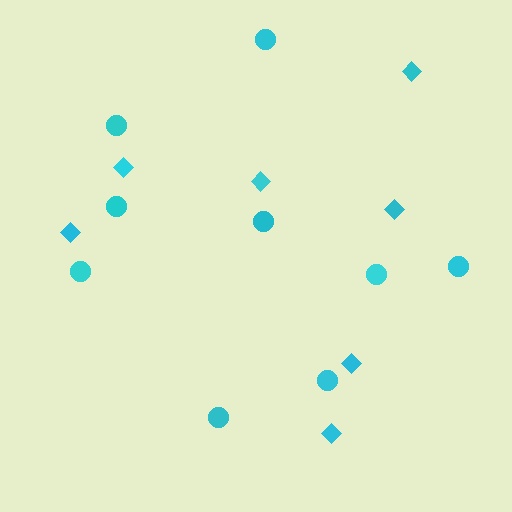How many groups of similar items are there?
There are 2 groups: one group of diamonds (7) and one group of circles (9).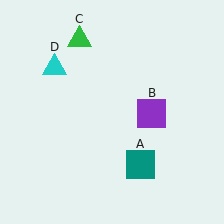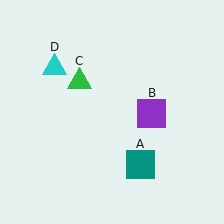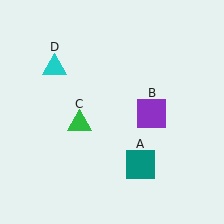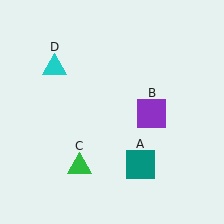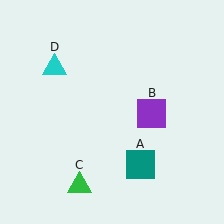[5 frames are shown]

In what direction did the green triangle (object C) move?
The green triangle (object C) moved down.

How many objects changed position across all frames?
1 object changed position: green triangle (object C).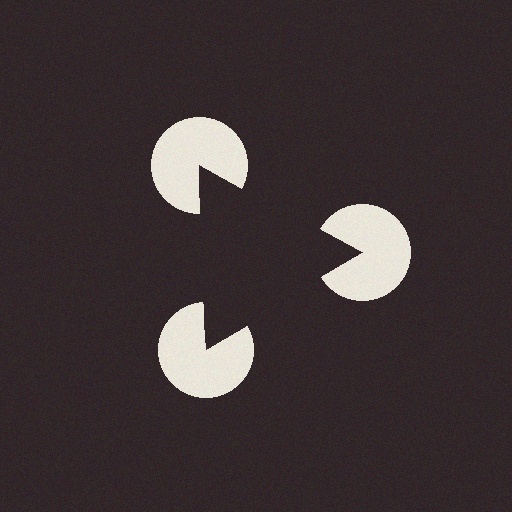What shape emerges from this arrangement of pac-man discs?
An illusory triangle — its edges are inferred from the aligned wedge cuts in the pac-man discs, not physically drawn.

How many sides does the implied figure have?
3 sides.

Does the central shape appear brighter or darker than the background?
It typically appears slightly darker than the background, even though no actual brightness change is drawn.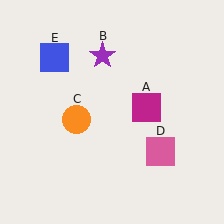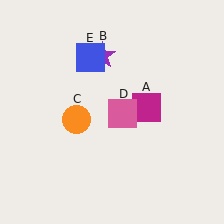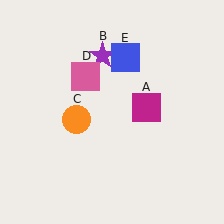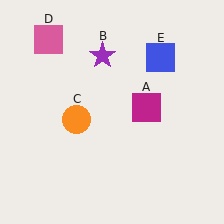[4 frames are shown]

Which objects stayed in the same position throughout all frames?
Magenta square (object A) and purple star (object B) and orange circle (object C) remained stationary.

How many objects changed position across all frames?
2 objects changed position: pink square (object D), blue square (object E).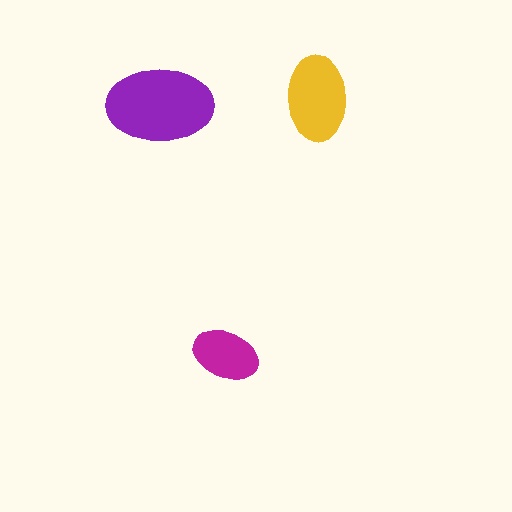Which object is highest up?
The yellow ellipse is topmost.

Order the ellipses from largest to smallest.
the purple one, the yellow one, the magenta one.